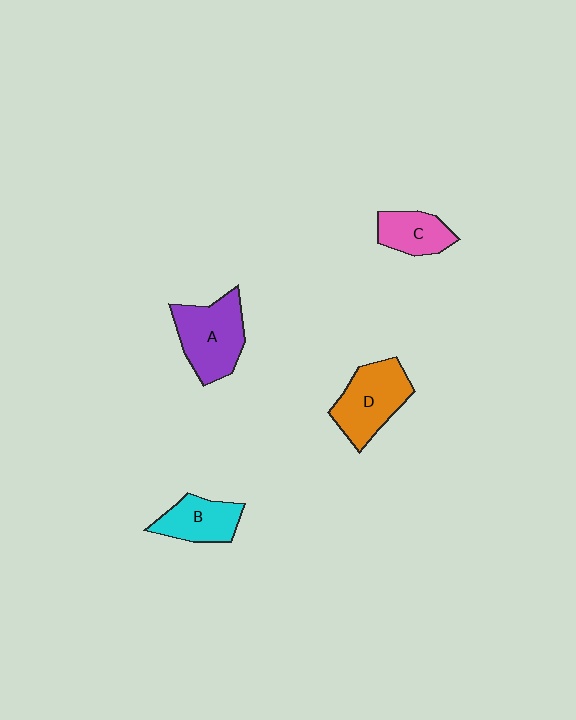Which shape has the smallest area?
Shape C (pink).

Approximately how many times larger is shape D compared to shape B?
Approximately 1.4 times.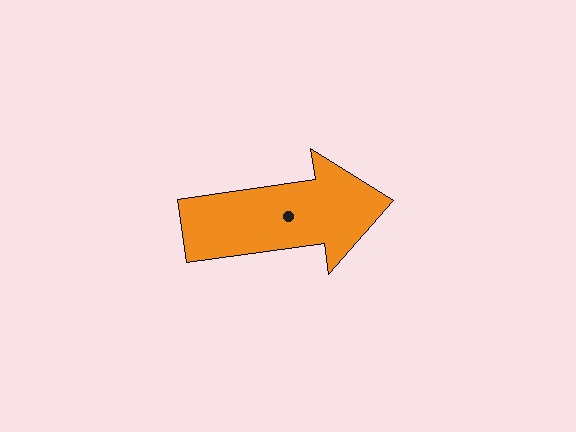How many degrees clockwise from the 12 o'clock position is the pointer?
Approximately 82 degrees.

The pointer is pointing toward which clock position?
Roughly 3 o'clock.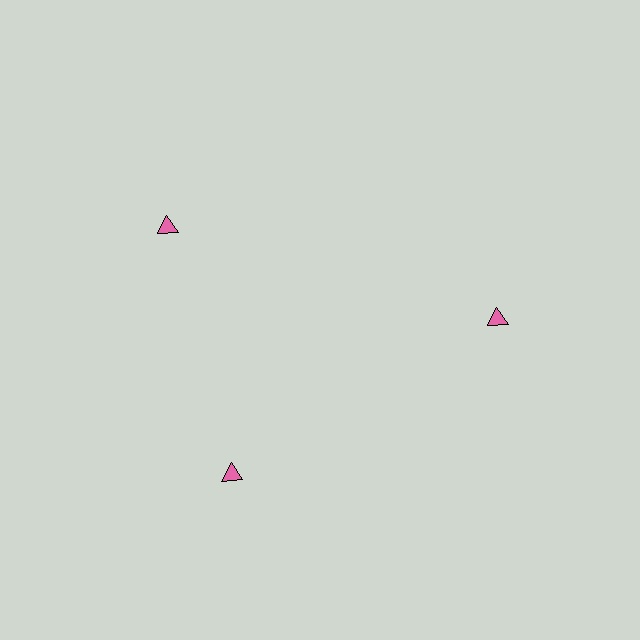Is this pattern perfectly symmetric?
No. The 3 pink triangles are arranged in a ring, but one element near the 11 o'clock position is rotated out of alignment along the ring, breaking the 3-fold rotational symmetry.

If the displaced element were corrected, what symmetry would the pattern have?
It would have 3-fold rotational symmetry — the pattern would map onto itself every 120 degrees.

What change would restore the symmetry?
The symmetry would be restored by rotating it back into even spacing with its neighbors so that all 3 triangles sit at equal angles and equal distance from the center.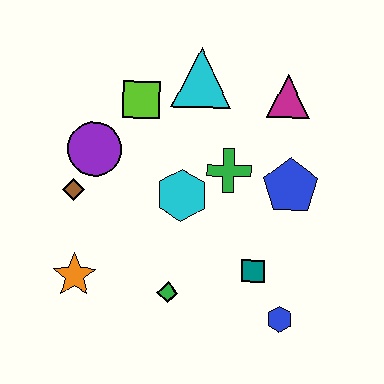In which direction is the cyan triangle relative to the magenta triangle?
The cyan triangle is to the left of the magenta triangle.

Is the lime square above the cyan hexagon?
Yes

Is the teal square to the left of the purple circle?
No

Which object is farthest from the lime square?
The blue hexagon is farthest from the lime square.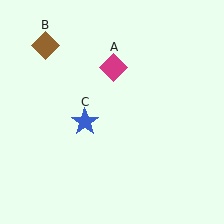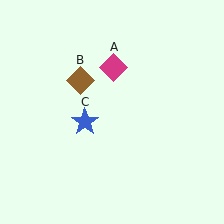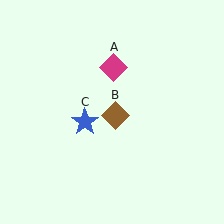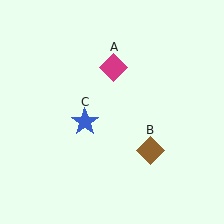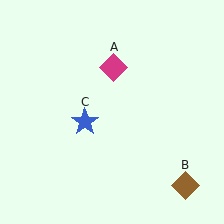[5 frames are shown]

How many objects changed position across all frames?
1 object changed position: brown diamond (object B).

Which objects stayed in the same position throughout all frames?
Magenta diamond (object A) and blue star (object C) remained stationary.